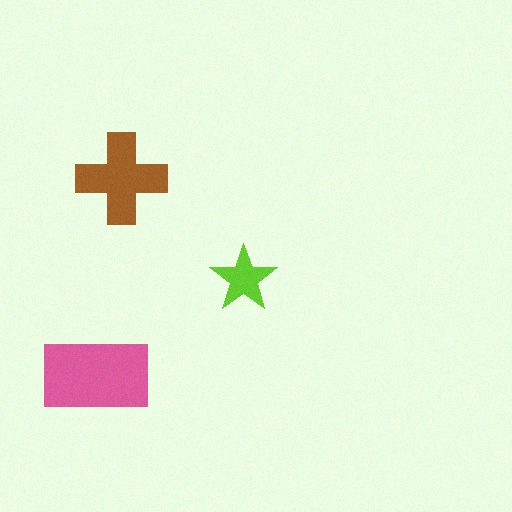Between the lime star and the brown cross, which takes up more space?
The brown cross.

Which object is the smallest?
The lime star.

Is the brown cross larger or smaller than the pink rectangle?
Smaller.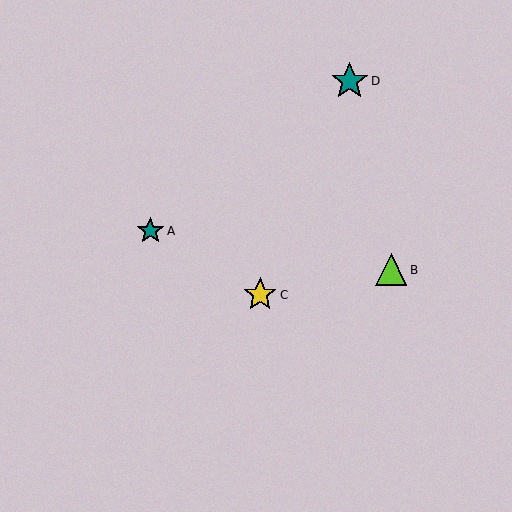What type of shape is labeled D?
Shape D is a teal star.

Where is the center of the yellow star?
The center of the yellow star is at (260, 295).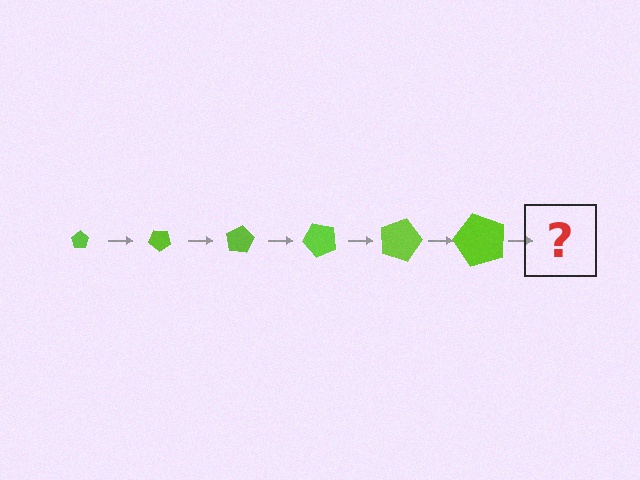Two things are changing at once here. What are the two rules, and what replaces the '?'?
The two rules are that the pentagon grows larger each step and it rotates 40 degrees each step. The '?' should be a pentagon, larger than the previous one and rotated 240 degrees from the start.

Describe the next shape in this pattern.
It should be a pentagon, larger than the previous one and rotated 240 degrees from the start.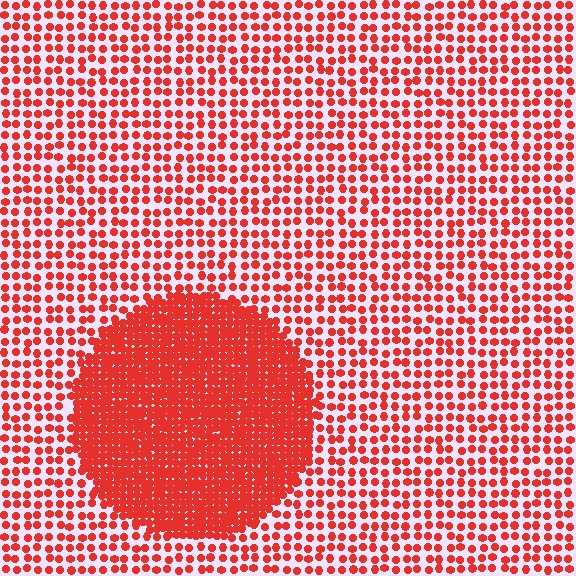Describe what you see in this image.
The image contains small red elements arranged at two different densities. A circle-shaped region is visible where the elements are more densely packed than the surrounding area.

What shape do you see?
I see a circle.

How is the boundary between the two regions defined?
The boundary is defined by a change in element density (approximately 2.7x ratio). All elements are the same color, size, and shape.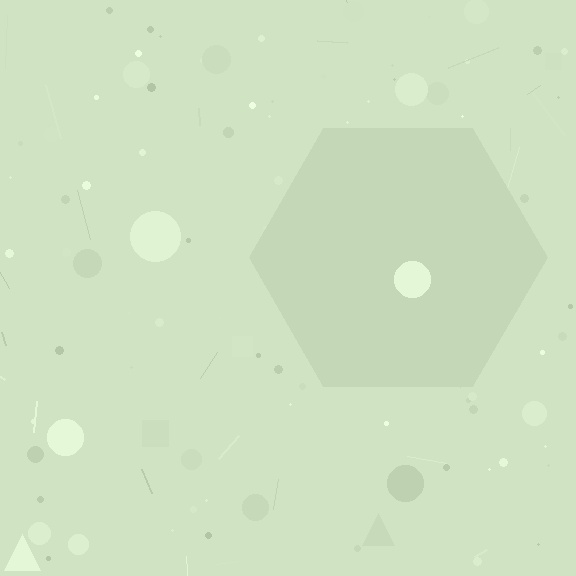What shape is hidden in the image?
A hexagon is hidden in the image.